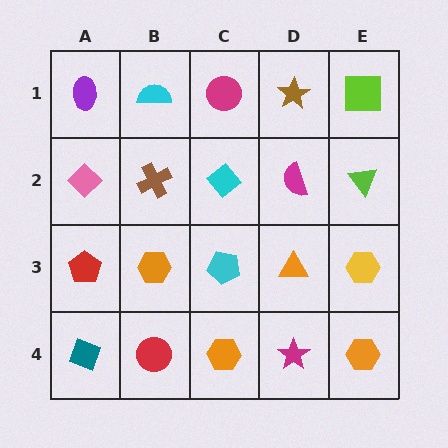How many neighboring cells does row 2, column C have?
4.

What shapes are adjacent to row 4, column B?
An orange hexagon (row 3, column B), a teal diamond (row 4, column A), an orange hexagon (row 4, column C).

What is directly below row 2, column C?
A cyan pentagon.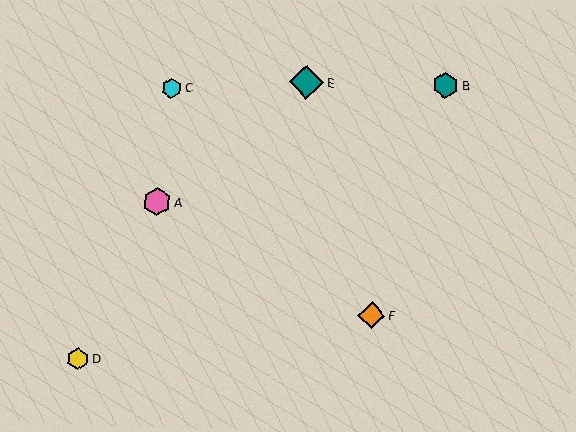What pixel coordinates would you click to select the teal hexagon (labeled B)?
Click at (446, 85) to select the teal hexagon B.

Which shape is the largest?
The teal diamond (labeled E) is the largest.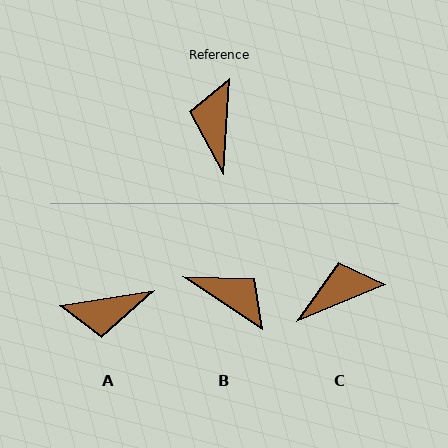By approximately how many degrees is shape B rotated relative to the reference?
Approximately 120 degrees clockwise.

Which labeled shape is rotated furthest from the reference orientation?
B, about 120 degrees away.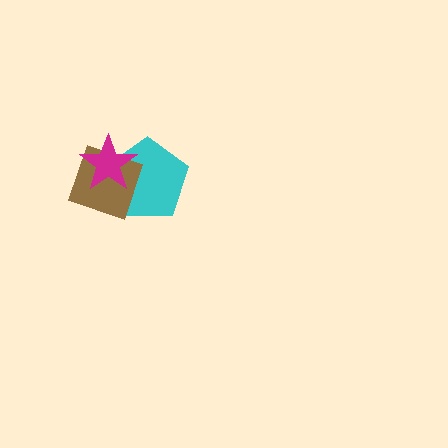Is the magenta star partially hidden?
No, no other shape covers it.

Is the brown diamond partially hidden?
Yes, it is partially covered by another shape.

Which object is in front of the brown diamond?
The magenta star is in front of the brown diamond.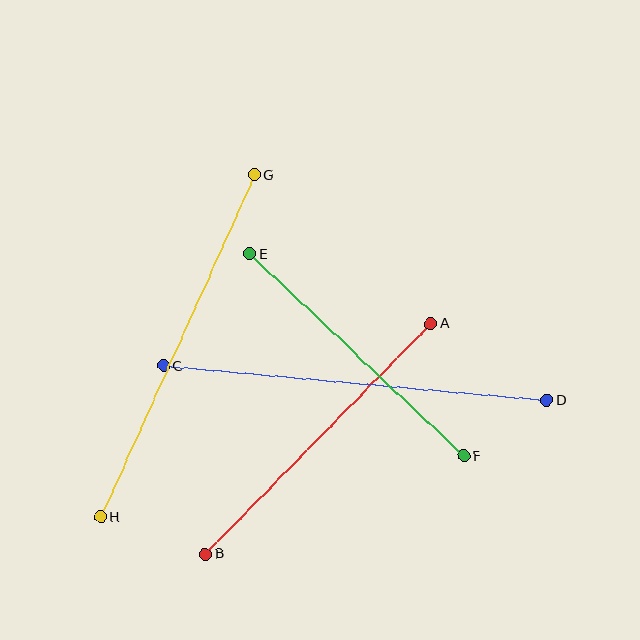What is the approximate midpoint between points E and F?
The midpoint is at approximately (357, 355) pixels.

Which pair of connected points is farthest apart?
Points C and D are farthest apart.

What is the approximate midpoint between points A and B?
The midpoint is at approximately (318, 439) pixels.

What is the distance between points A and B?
The distance is approximately 323 pixels.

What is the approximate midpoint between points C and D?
The midpoint is at approximately (355, 383) pixels.